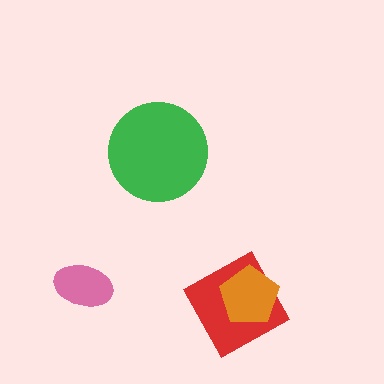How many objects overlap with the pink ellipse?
0 objects overlap with the pink ellipse.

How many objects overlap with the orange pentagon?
1 object overlaps with the orange pentagon.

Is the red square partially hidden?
Yes, it is partially covered by another shape.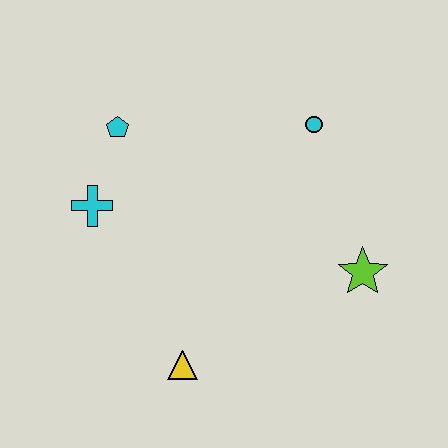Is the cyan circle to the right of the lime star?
No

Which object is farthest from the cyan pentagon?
The lime star is farthest from the cyan pentagon.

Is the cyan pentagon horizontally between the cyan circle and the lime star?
No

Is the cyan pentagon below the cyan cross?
No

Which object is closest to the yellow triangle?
The cyan cross is closest to the yellow triangle.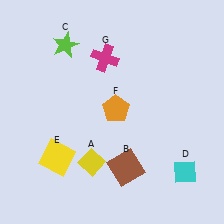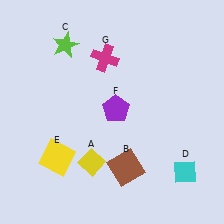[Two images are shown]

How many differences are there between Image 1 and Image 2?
There is 1 difference between the two images.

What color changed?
The pentagon (F) changed from orange in Image 1 to purple in Image 2.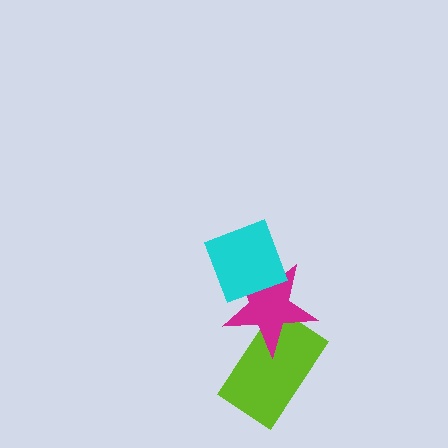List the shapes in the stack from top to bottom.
From top to bottom: the cyan diamond, the magenta star, the lime rectangle.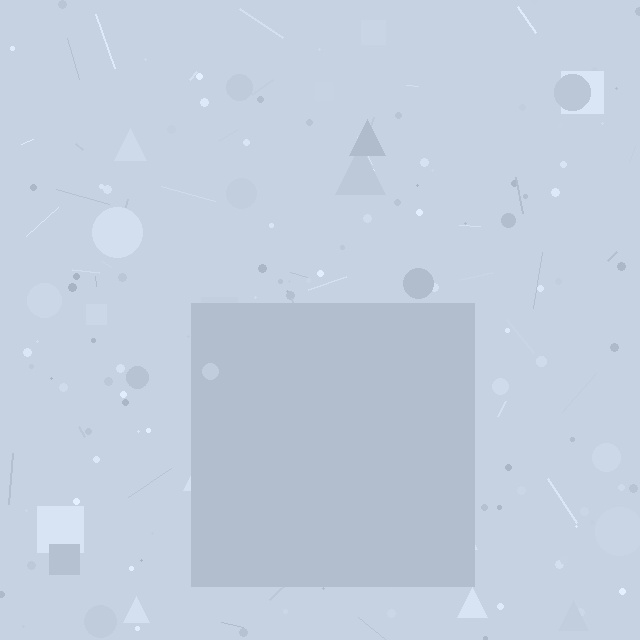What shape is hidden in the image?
A square is hidden in the image.